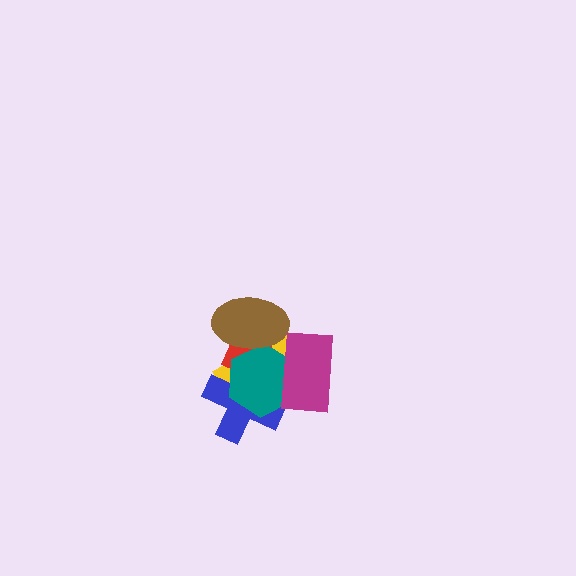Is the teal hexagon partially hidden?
Yes, it is partially covered by another shape.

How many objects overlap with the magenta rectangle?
3 objects overlap with the magenta rectangle.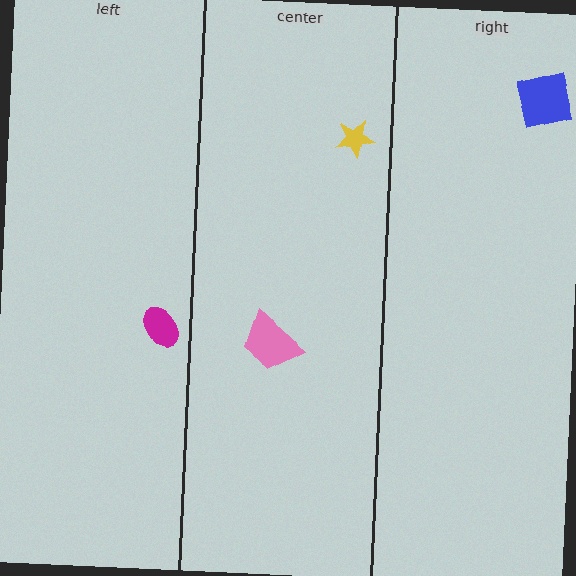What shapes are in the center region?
The pink trapezoid, the yellow star.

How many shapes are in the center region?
2.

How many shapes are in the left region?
1.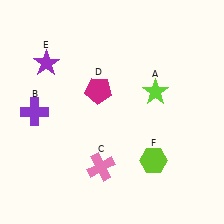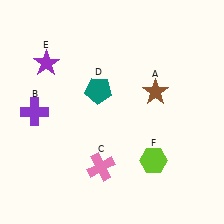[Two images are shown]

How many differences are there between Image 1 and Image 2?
There are 2 differences between the two images.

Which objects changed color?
A changed from lime to brown. D changed from magenta to teal.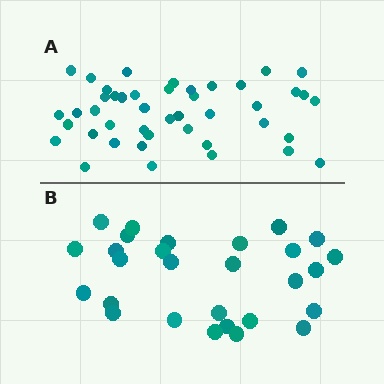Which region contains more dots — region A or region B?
Region A (the top region) has more dots.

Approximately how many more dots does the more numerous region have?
Region A has approximately 15 more dots than region B.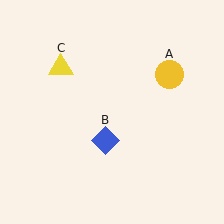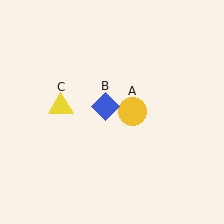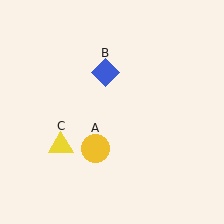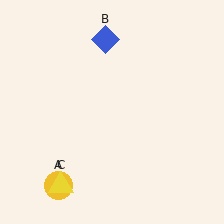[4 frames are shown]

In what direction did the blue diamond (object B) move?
The blue diamond (object B) moved up.